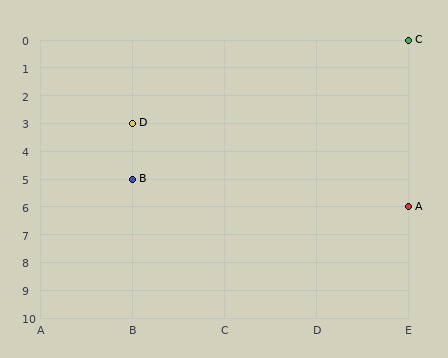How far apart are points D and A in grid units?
Points D and A are 3 columns and 3 rows apart (about 4.2 grid units diagonally).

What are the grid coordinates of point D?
Point D is at grid coordinates (B, 3).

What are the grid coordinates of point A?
Point A is at grid coordinates (E, 6).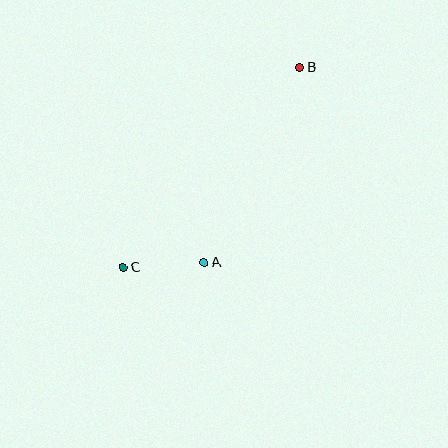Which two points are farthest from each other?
Points B and C are farthest from each other.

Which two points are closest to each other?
Points A and C are closest to each other.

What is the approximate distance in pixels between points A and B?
The distance between A and B is approximately 218 pixels.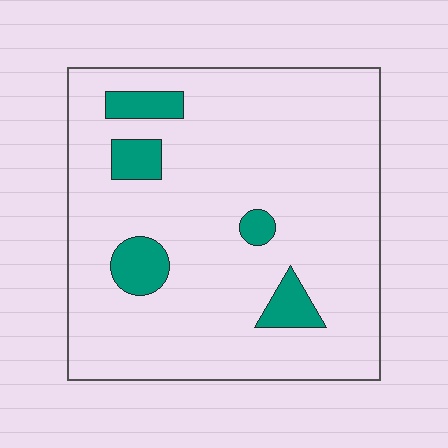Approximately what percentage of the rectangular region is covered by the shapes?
Approximately 10%.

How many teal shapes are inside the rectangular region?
5.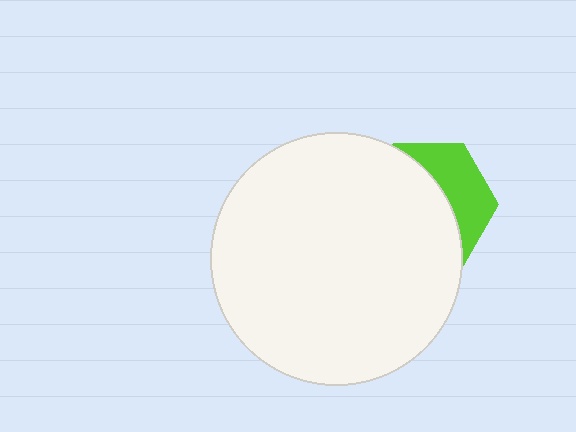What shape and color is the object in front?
The object in front is a white circle.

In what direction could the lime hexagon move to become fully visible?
The lime hexagon could move right. That would shift it out from behind the white circle entirely.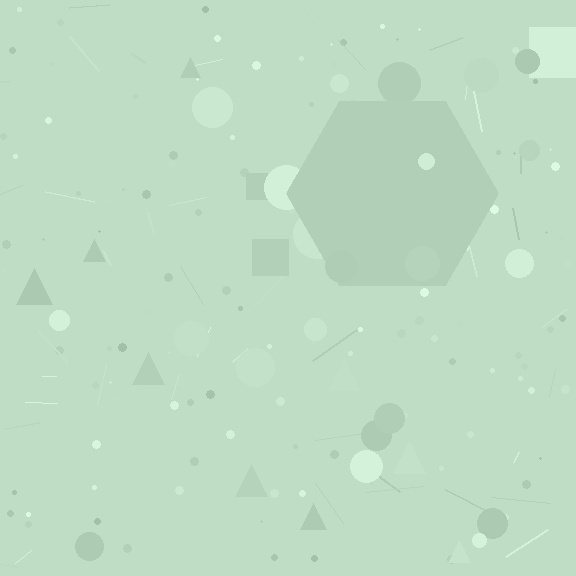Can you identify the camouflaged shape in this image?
The camouflaged shape is a hexagon.